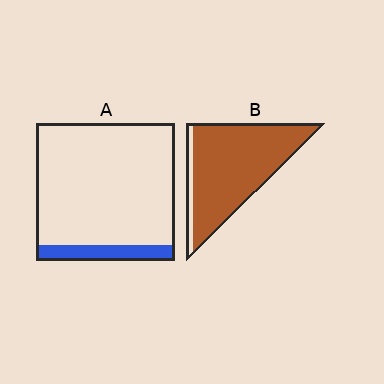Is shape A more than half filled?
No.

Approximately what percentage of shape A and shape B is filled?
A is approximately 10% and B is approximately 90%.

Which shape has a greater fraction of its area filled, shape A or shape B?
Shape B.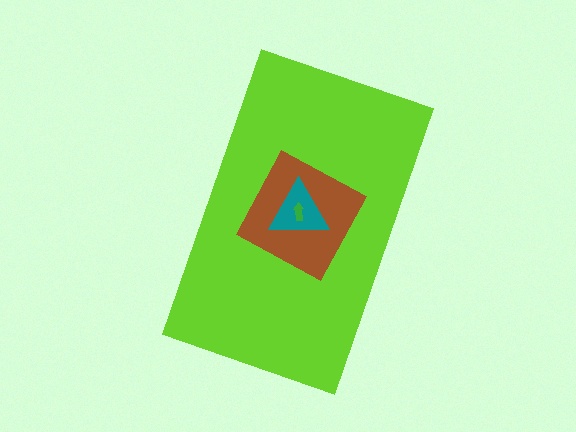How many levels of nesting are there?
4.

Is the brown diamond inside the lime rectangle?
Yes.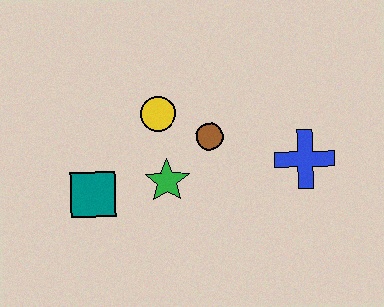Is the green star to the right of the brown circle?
No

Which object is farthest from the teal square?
The blue cross is farthest from the teal square.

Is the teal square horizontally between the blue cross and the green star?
No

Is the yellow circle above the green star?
Yes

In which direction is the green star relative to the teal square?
The green star is to the right of the teal square.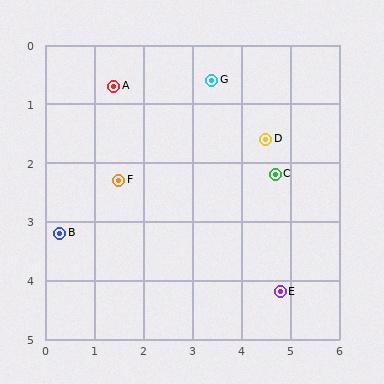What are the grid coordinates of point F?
Point F is at approximately (1.5, 2.3).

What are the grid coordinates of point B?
Point B is at approximately (0.3, 3.2).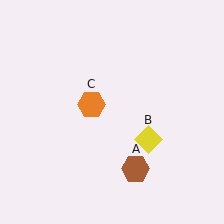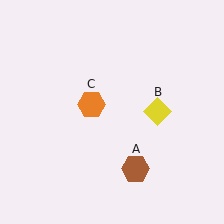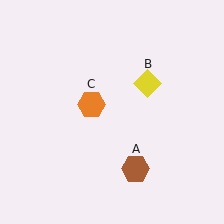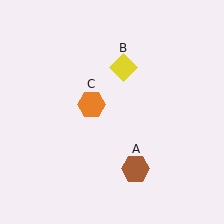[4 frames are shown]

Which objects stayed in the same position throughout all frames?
Brown hexagon (object A) and orange hexagon (object C) remained stationary.